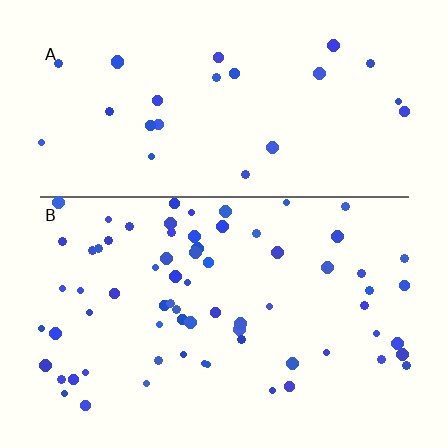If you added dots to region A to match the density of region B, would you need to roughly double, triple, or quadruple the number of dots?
Approximately triple.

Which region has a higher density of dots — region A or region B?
B (the bottom).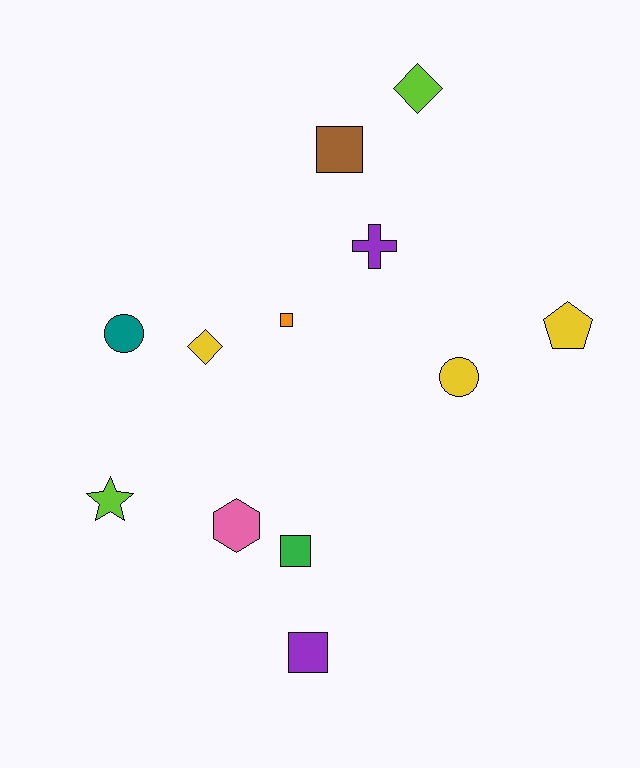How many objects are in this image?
There are 12 objects.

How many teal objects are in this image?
There is 1 teal object.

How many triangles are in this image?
There are no triangles.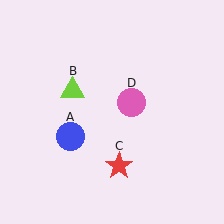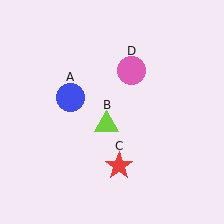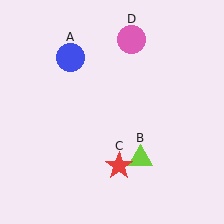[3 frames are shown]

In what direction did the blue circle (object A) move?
The blue circle (object A) moved up.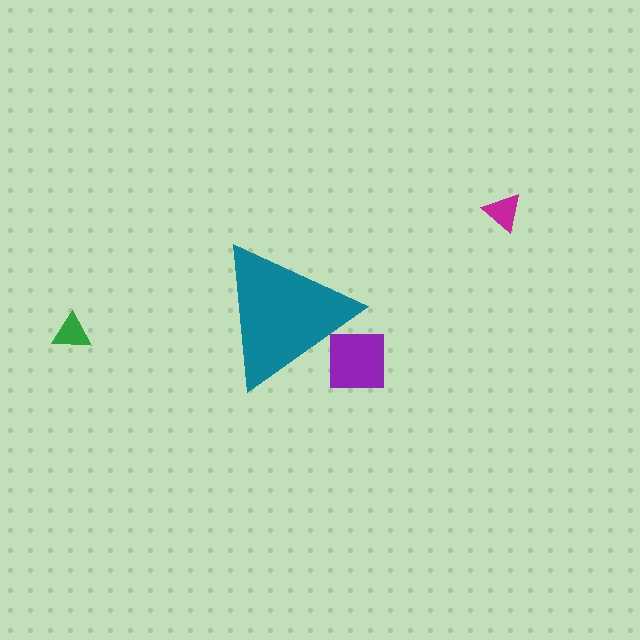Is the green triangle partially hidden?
No, the green triangle is fully visible.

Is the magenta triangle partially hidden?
No, the magenta triangle is fully visible.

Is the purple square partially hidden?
Yes, the purple square is partially hidden behind the teal triangle.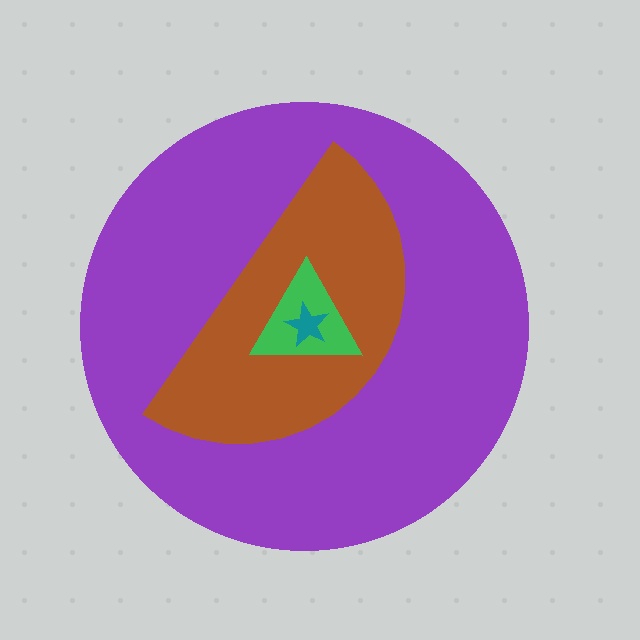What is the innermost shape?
The teal star.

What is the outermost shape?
The purple circle.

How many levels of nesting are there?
4.